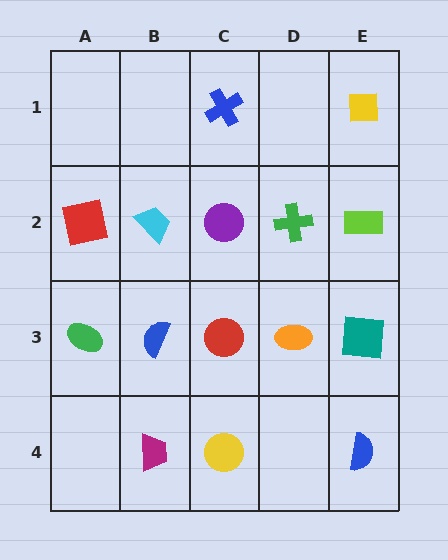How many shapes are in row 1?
2 shapes.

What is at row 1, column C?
A blue cross.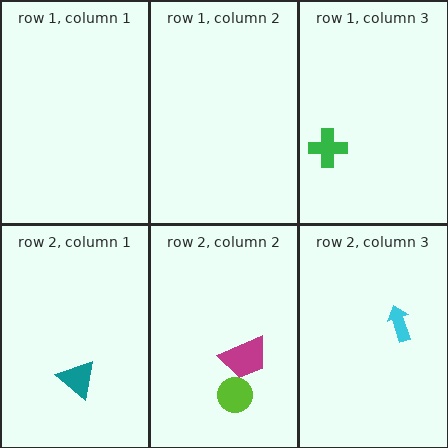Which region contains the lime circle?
The row 2, column 2 region.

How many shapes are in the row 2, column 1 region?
1.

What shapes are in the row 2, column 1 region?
The teal triangle.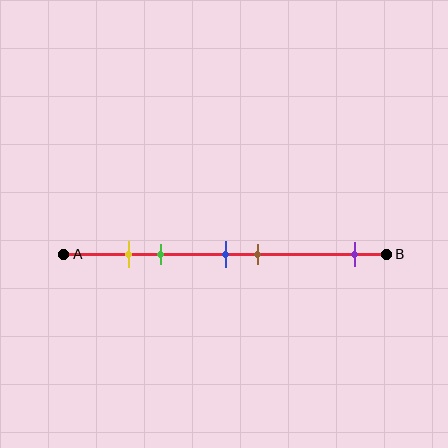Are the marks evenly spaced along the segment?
No, the marks are not evenly spaced.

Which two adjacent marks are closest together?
The yellow and green marks are the closest adjacent pair.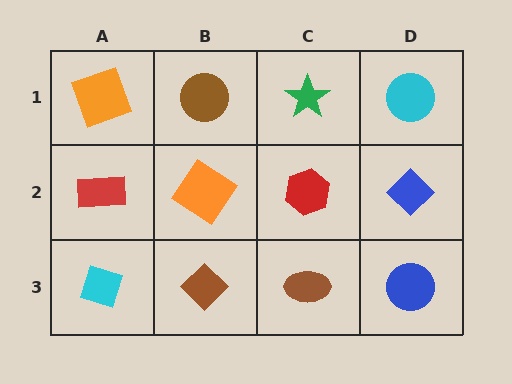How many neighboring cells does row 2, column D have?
3.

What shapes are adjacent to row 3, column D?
A blue diamond (row 2, column D), a brown ellipse (row 3, column C).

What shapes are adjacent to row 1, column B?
An orange diamond (row 2, column B), an orange square (row 1, column A), a green star (row 1, column C).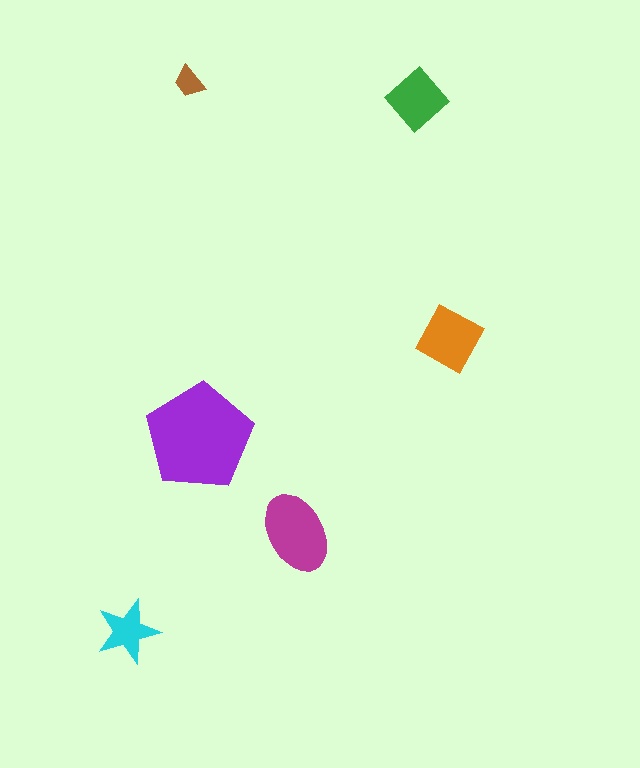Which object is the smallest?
The brown trapezoid.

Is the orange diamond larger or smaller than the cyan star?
Larger.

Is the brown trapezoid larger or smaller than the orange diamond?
Smaller.